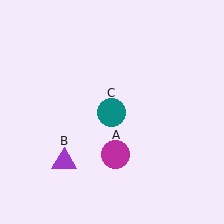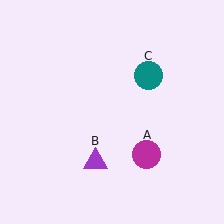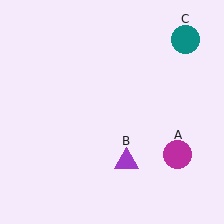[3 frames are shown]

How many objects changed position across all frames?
3 objects changed position: magenta circle (object A), purple triangle (object B), teal circle (object C).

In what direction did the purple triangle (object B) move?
The purple triangle (object B) moved right.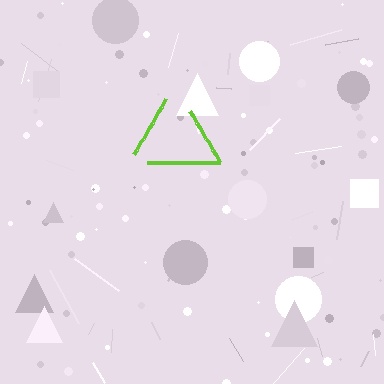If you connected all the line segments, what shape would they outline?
They would outline a triangle.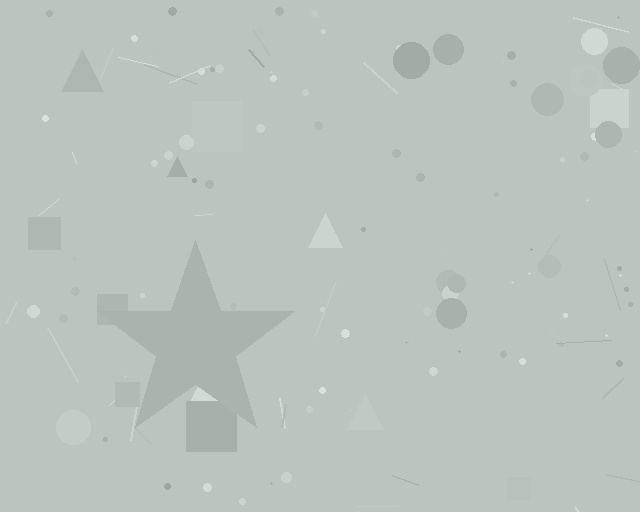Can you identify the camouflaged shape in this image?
The camouflaged shape is a star.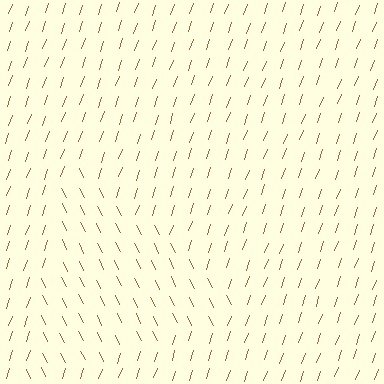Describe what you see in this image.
The image is filled with small brown line segments. A triangle region in the image has lines oriented differently from the surrounding lines, creating a visible texture boundary.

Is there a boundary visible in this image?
Yes, there is a texture boundary formed by a change in line orientation.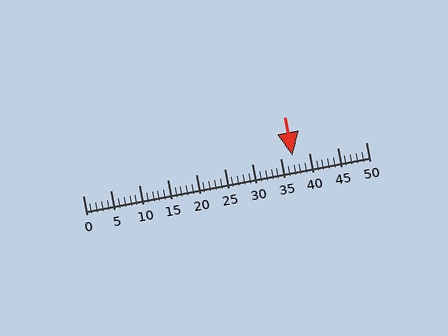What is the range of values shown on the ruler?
The ruler shows values from 0 to 50.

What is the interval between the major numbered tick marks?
The major tick marks are spaced 5 units apart.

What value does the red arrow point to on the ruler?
The red arrow points to approximately 37.